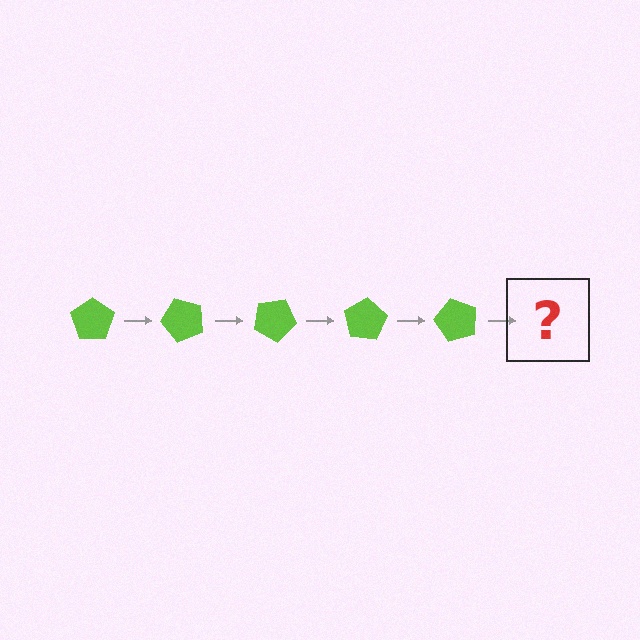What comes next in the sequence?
The next element should be a lime pentagon rotated 250 degrees.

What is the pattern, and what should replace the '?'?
The pattern is that the pentagon rotates 50 degrees each step. The '?' should be a lime pentagon rotated 250 degrees.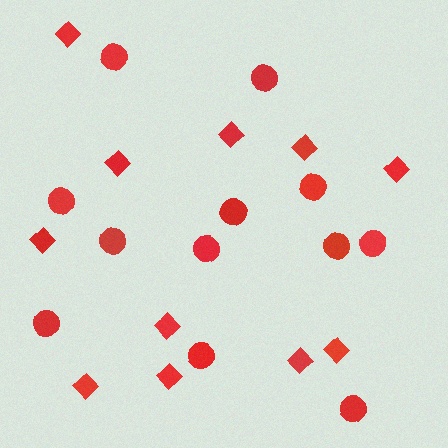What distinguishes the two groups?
There are 2 groups: one group of circles (12) and one group of diamonds (11).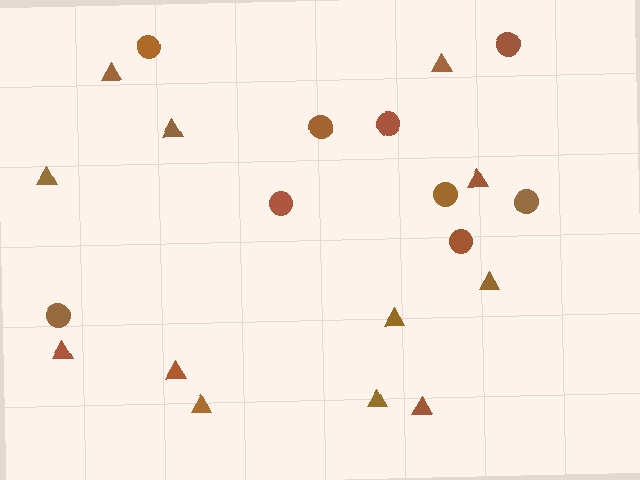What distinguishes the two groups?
There are 2 groups: one group of triangles (12) and one group of circles (9).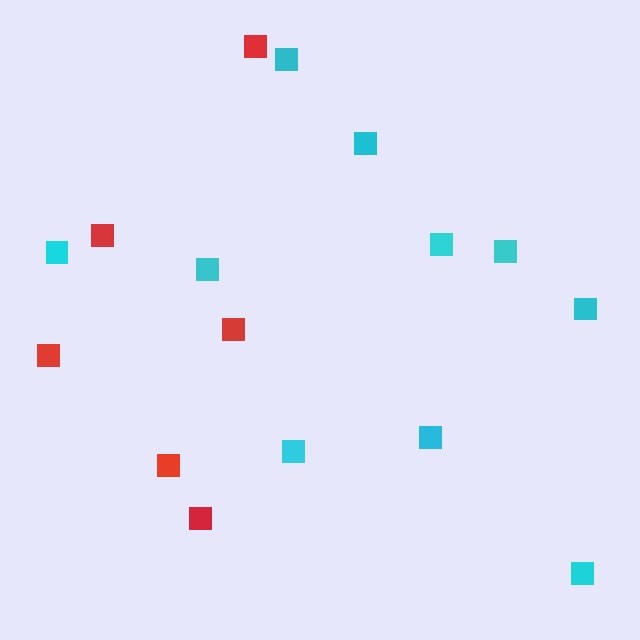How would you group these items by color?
There are 2 groups: one group of cyan squares (10) and one group of red squares (6).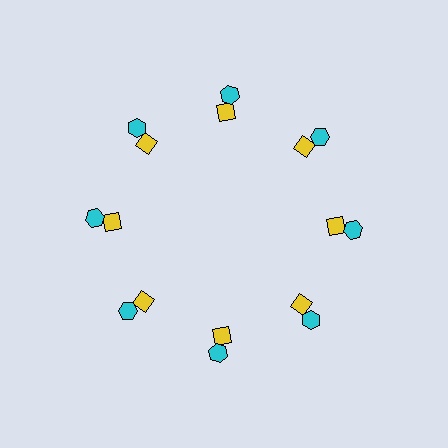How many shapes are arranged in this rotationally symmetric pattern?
There are 16 shapes, arranged in 8 groups of 2.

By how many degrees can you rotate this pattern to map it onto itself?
The pattern maps onto itself every 45 degrees of rotation.